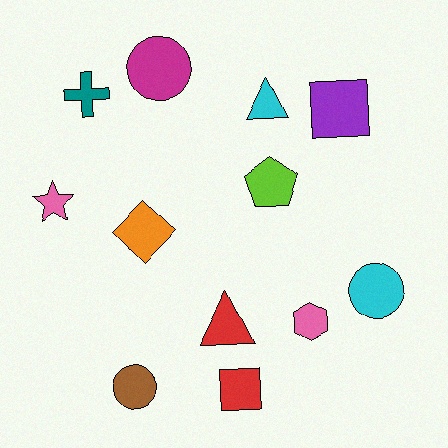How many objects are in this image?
There are 12 objects.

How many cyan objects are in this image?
There are 2 cyan objects.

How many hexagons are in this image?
There is 1 hexagon.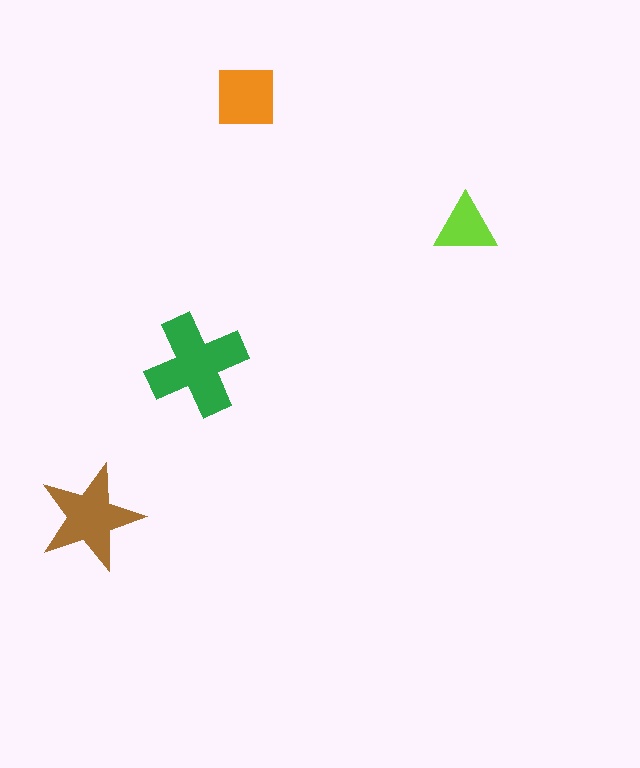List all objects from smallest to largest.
The lime triangle, the orange square, the brown star, the green cross.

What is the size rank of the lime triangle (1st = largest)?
4th.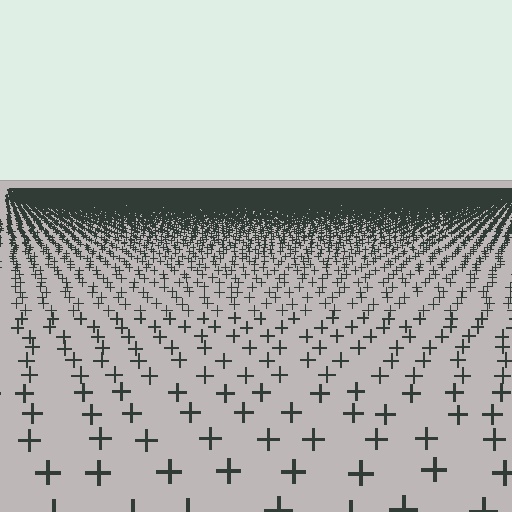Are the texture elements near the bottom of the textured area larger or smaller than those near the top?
Larger. Near the bottom, elements are closer to the viewer and appear at a bigger on-screen size.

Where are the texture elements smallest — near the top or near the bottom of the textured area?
Near the top.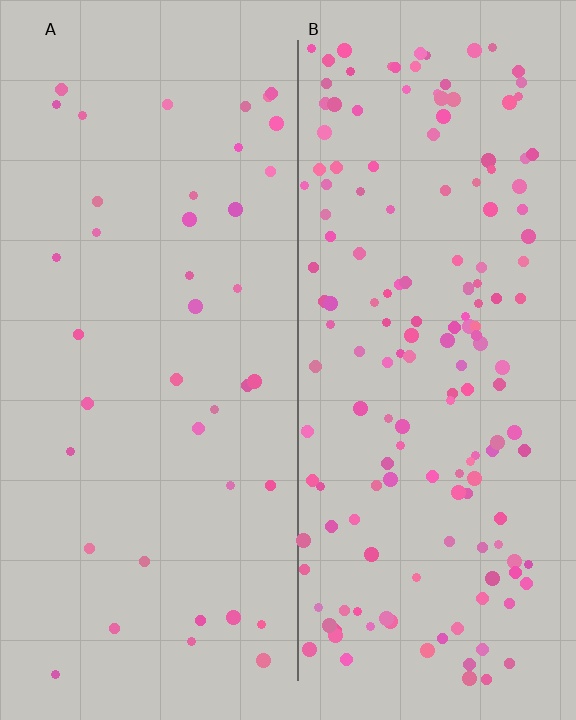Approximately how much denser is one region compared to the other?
Approximately 4.1× — region B over region A.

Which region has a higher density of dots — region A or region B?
B (the right).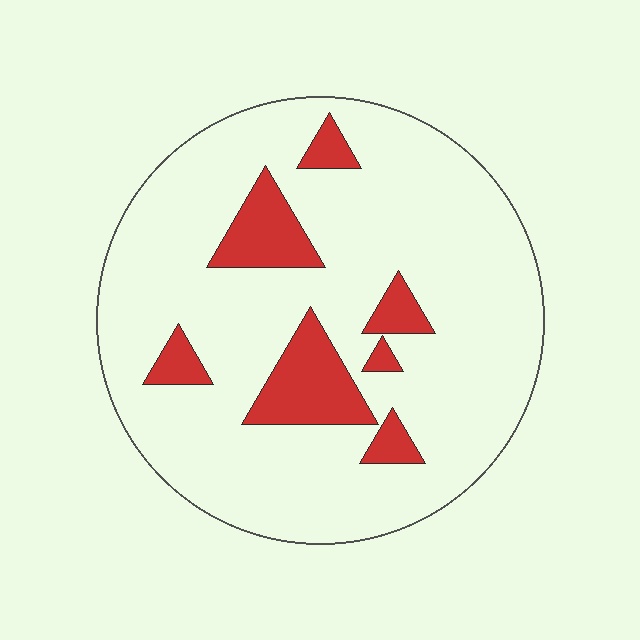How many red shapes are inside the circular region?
7.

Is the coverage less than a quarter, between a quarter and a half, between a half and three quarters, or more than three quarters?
Less than a quarter.